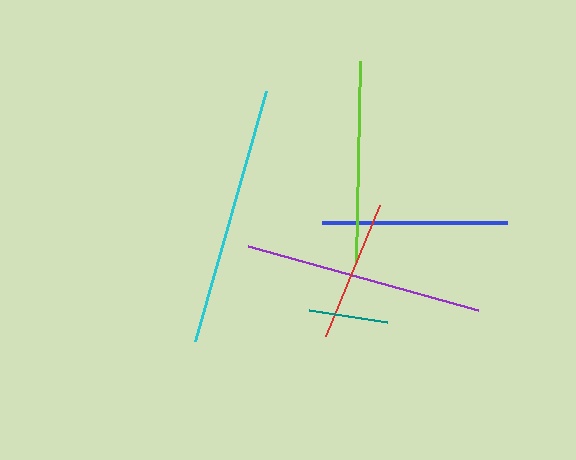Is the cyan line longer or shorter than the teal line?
The cyan line is longer than the teal line.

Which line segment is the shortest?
The teal line is the shortest at approximately 79 pixels.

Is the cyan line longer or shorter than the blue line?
The cyan line is longer than the blue line.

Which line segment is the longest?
The cyan line is the longest at approximately 260 pixels.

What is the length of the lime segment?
The lime segment is approximately 201 pixels long.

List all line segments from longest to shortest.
From longest to shortest: cyan, purple, lime, blue, red, teal.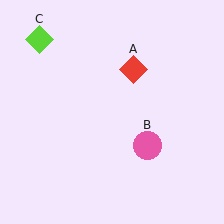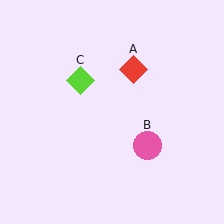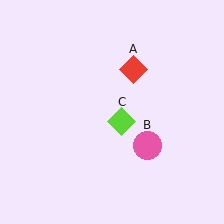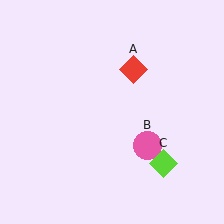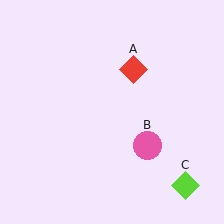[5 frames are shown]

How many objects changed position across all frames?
1 object changed position: lime diamond (object C).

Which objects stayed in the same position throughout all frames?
Red diamond (object A) and pink circle (object B) remained stationary.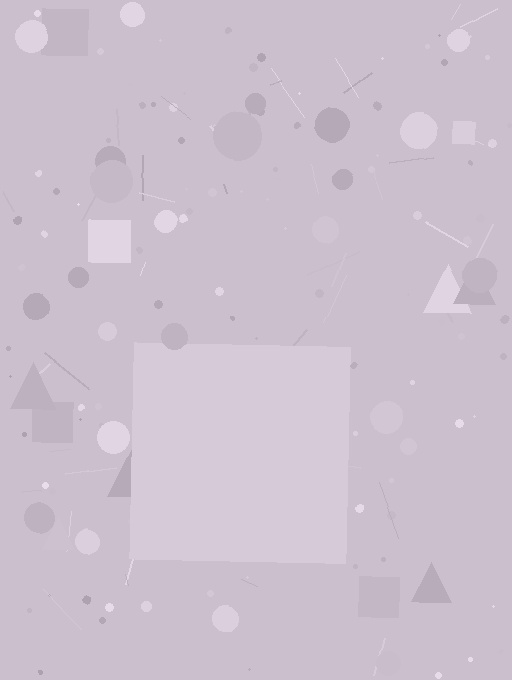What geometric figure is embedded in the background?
A square is embedded in the background.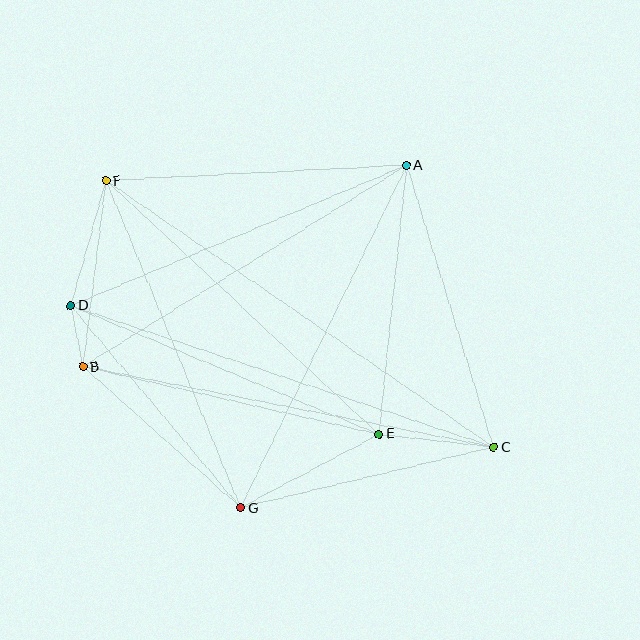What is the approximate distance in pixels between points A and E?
The distance between A and E is approximately 270 pixels.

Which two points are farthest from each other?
Points C and F are farthest from each other.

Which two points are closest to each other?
Points B and D are closest to each other.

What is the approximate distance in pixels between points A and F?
The distance between A and F is approximately 301 pixels.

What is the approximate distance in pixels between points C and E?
The distance between C and E is approximately 116 pixels.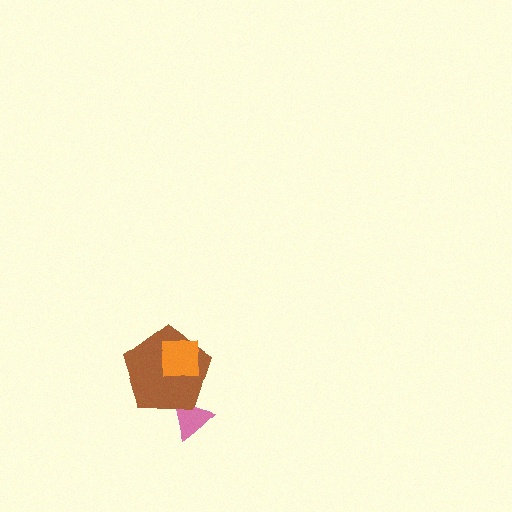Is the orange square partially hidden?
No, no other shape covers it.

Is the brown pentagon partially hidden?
Yes, it is partially covered by another shape.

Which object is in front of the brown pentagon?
The orange square is in front of the brown pentagon.